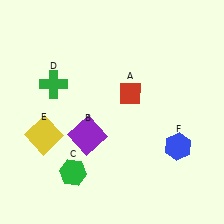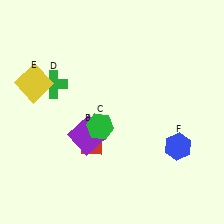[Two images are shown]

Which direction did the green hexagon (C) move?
The green hexagon (C) moved up.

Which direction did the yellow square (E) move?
The yellow square (E) moved up.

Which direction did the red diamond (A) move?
The red diamond (A) moved down.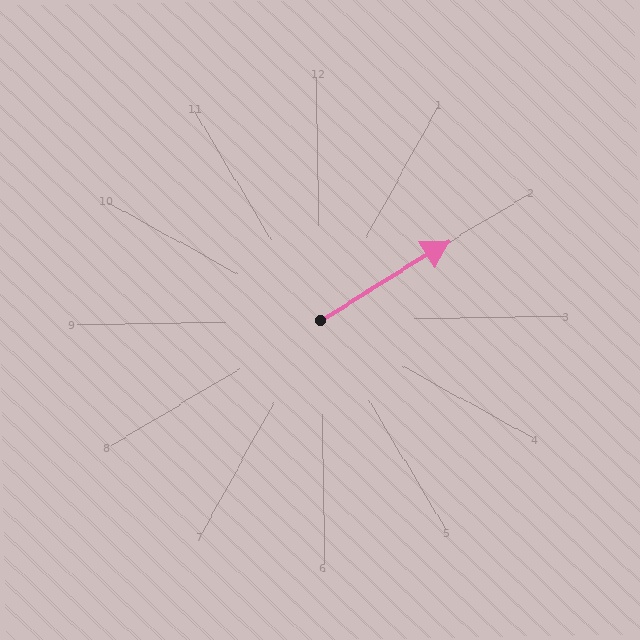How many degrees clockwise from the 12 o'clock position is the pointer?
Approximately 59 degrees.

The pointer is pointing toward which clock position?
Roughly 2 o'clock.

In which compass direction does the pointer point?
Northeast.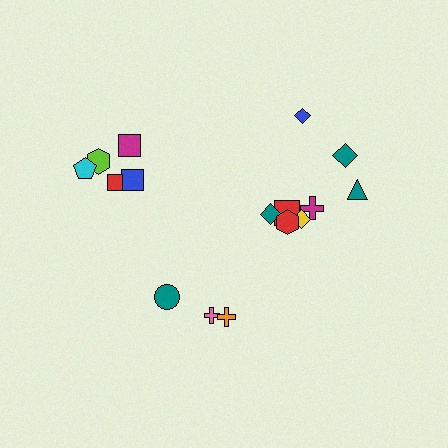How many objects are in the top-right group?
There are 8 objects.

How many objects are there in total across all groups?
There are 16 objects.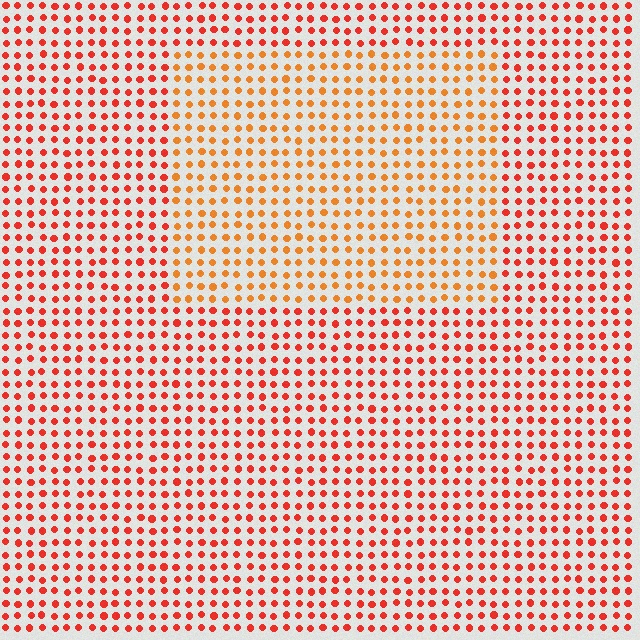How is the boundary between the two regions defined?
The boundary is defined purely by a slight shift in hue (about 27 degrees). Spacing, size, and orientation are identical on both sides.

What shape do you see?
I see a rectangle.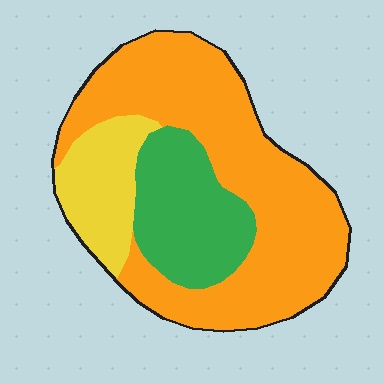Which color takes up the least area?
Yellow, at roughly 15%.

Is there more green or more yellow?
Green.